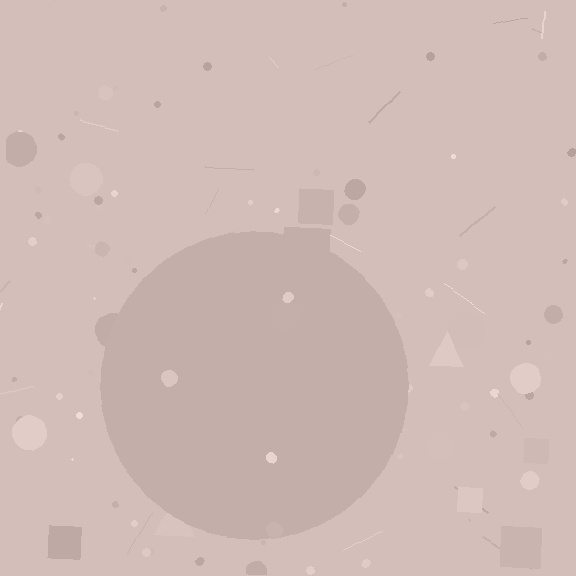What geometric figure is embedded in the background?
A circle is embedded in the background.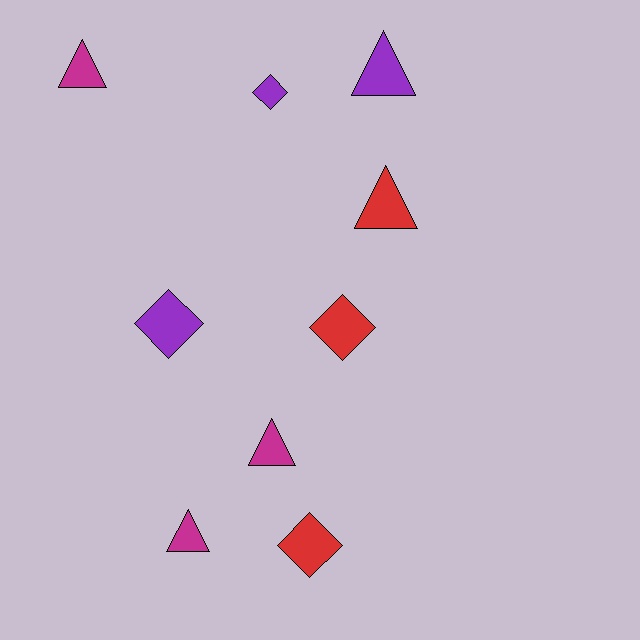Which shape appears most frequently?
Triangle, with 5 objects.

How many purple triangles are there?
There is 1 purple triangle.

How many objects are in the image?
There are 9 objects.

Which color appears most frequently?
Purple, with 3 objects.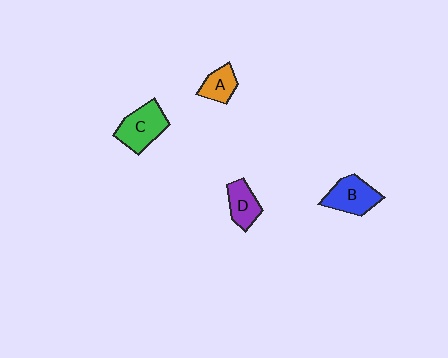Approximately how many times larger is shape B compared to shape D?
Approximately 1.3 times.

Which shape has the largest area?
Shape C (green).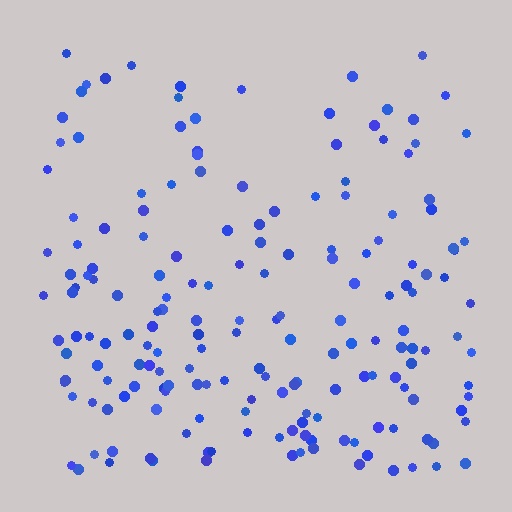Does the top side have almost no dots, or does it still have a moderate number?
Still a moderate number, just noticeably fewer than the bottom.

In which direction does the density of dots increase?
From top to bottom, with the bottom side densest.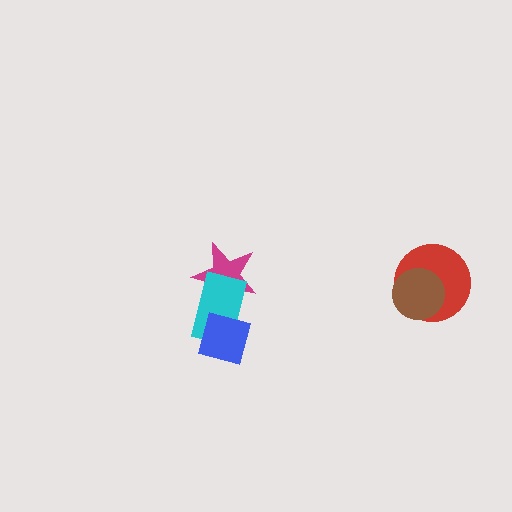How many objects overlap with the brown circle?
1 object overlaps with the brown circle.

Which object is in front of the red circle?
The brown circle is in front of the red circle.